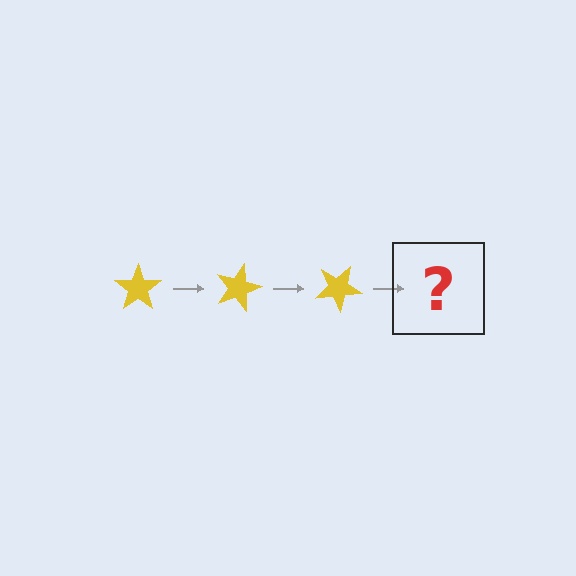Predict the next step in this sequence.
The next step is a yellow star rotated 45 degrees.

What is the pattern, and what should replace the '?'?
The pattern is that the star rotates 15 degrees each step. The '?' should be a yellow star rotated 45 degrees.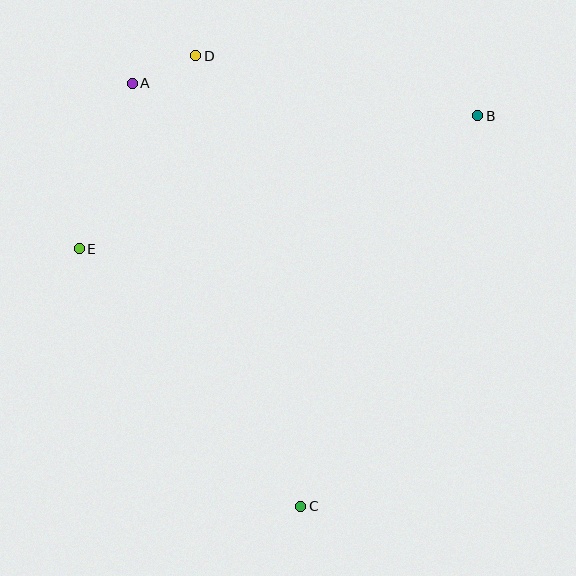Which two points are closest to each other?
Points A and D are closest to each other.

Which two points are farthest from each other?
Points C and D are farthest from each other.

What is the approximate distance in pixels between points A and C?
The distance between A and C is approximately 455 pixels.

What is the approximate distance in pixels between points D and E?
The distance between D and E is approximately 225 pixels.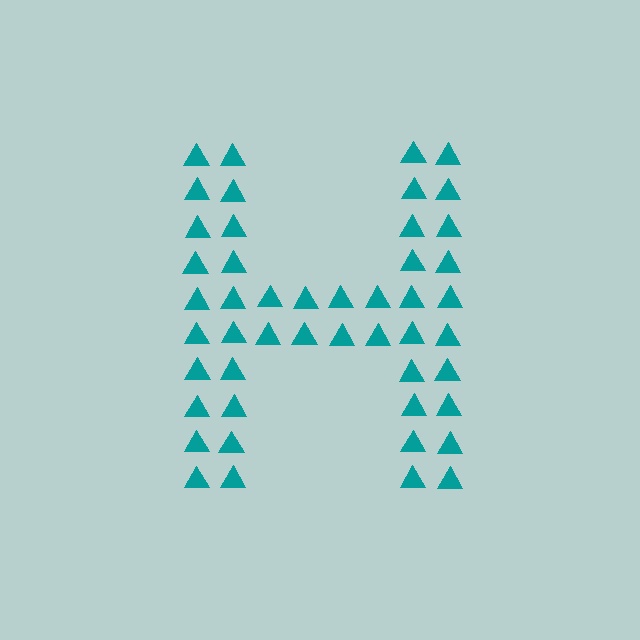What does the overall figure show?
The overall figure shows the letter H.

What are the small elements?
The small elements are triangles.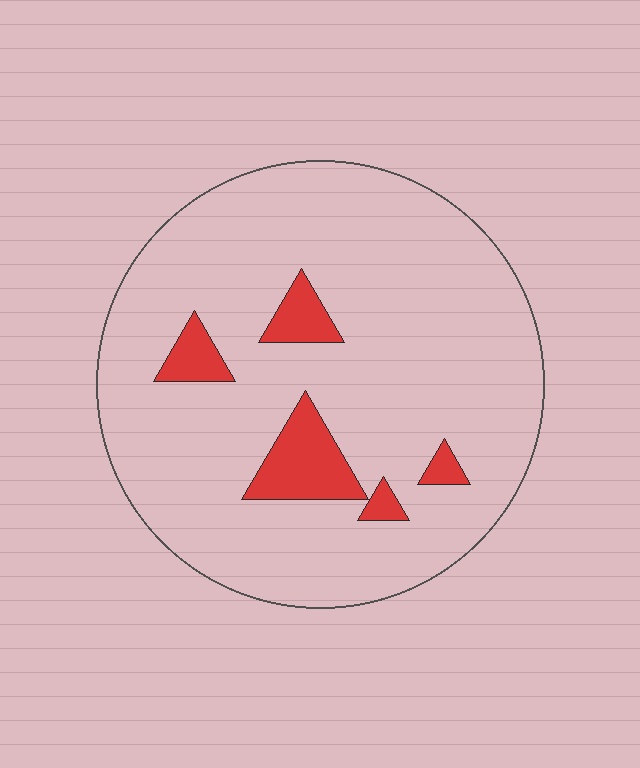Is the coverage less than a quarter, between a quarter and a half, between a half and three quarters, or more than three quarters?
Less than a quarter.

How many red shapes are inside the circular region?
5.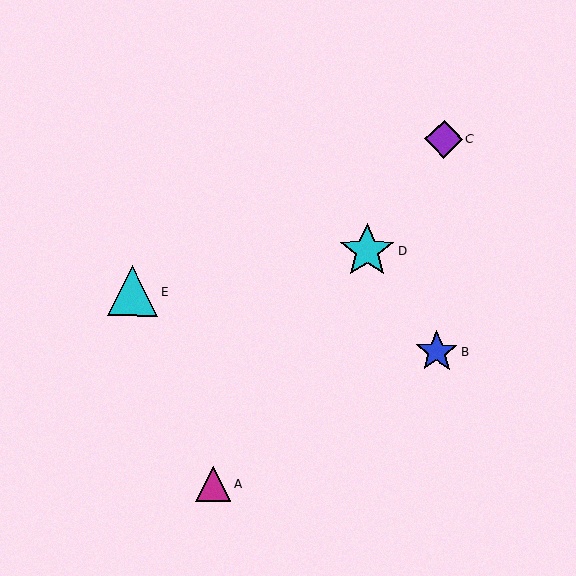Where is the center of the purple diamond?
The center of the purple diamond is at (444, 139).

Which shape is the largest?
The cyan star (labeled D) is the largest.